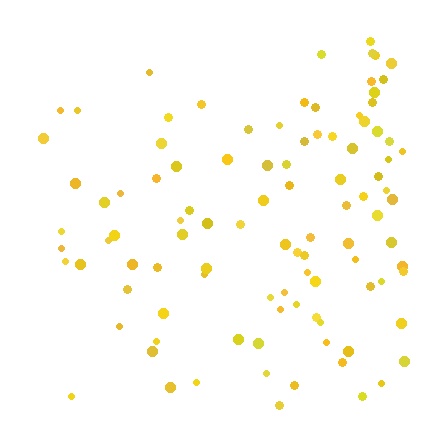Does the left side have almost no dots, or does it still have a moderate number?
Still a moderate number, just noticeably fewer than the right.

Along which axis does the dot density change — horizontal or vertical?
Horizontal.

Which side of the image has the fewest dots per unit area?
The left.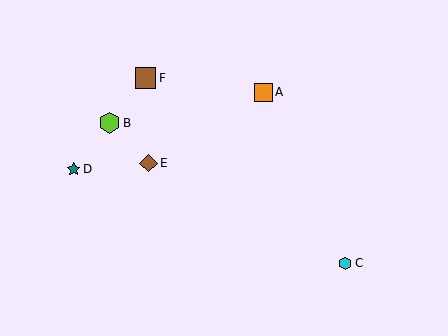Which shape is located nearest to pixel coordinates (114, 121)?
The lime hexagon (labeled B) at (110, 123) is nearest to that location.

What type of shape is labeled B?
Shape B is a lime hexagon.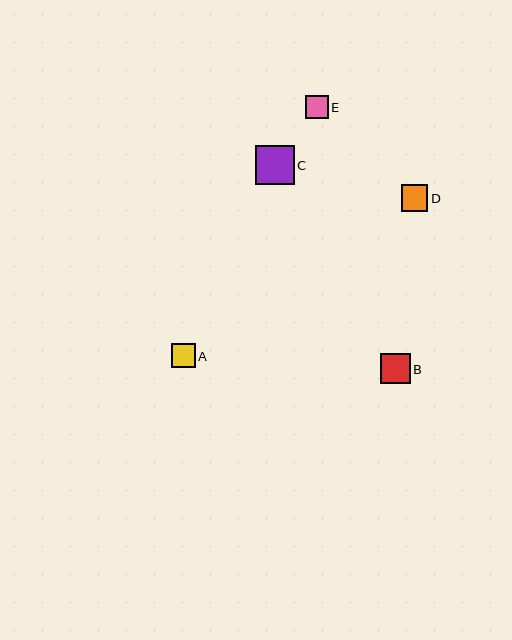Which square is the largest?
Square C is the largest with a size of approximately 39 pixels.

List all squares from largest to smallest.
From largest to smallest: C, B, D, A, E.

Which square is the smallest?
Square E is the smallest with a size of approximately 23 pixels.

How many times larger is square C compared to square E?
Square C is approximately 1.7 times the size of square E.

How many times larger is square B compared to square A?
Square B is approximately 1.3 times the size of square A.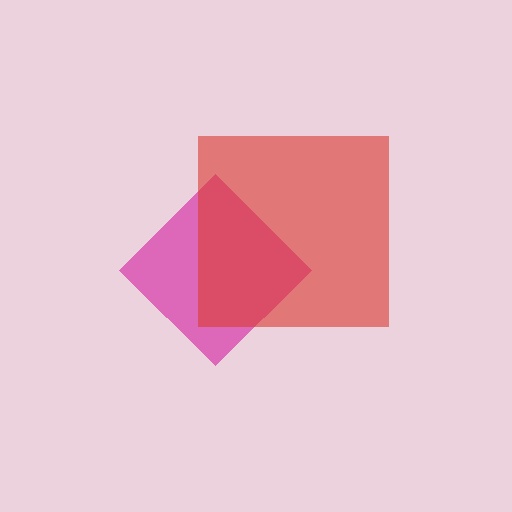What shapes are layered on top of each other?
The layered shapes are: a magenta diamond, a red square.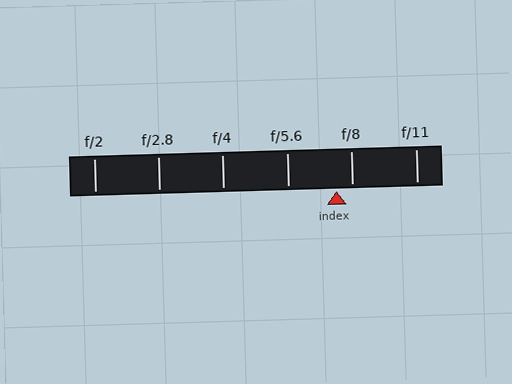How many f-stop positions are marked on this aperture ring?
There are 6 f-stop positions marked.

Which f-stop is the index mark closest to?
The index mark is closest to f/8.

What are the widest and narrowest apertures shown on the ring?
The widest aperture shown is f/2 and the narrowest is f/11.